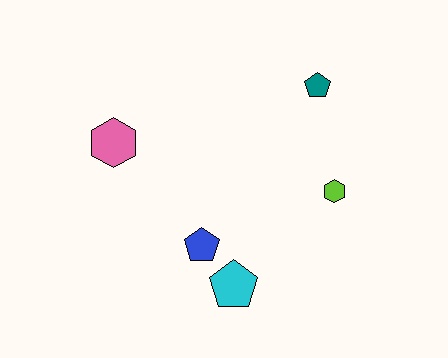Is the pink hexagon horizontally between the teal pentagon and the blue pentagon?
No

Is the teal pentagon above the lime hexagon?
Yes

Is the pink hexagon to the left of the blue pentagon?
Yes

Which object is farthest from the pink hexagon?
The lime hexagon is farthest from the pink hexagon.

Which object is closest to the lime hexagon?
The teal pentagon is closest to the lime hexagon.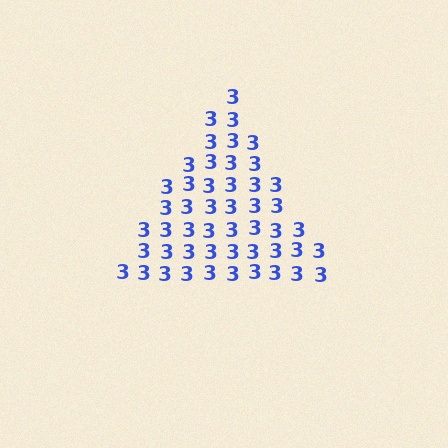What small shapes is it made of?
It is made of small digit 3's.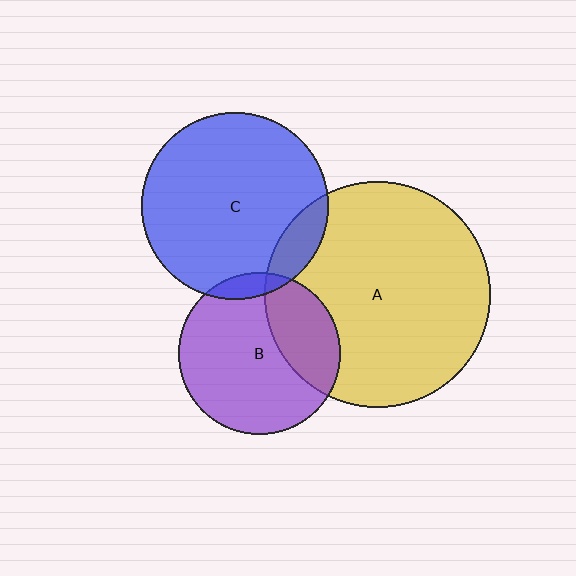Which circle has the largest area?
Circle A (yellow).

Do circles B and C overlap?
Yes.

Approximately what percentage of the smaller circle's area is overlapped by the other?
Approximately 10%.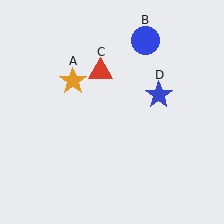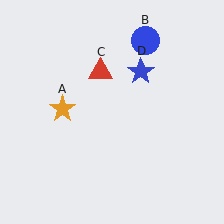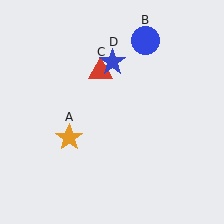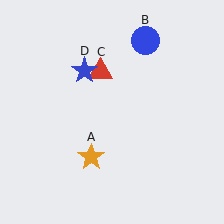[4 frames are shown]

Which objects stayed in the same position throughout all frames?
Blue circle (object B) and red triangle (object C) remained stationary.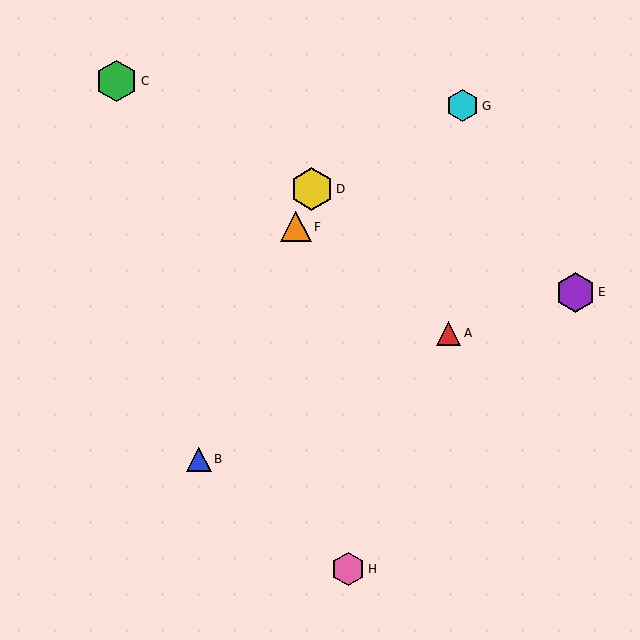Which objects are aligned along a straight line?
Objects B, D, F are aligned along a straight line.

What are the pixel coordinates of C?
Object C is at (117, 81).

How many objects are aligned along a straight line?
3 objects (B, D, F) are aligned along a straight line.